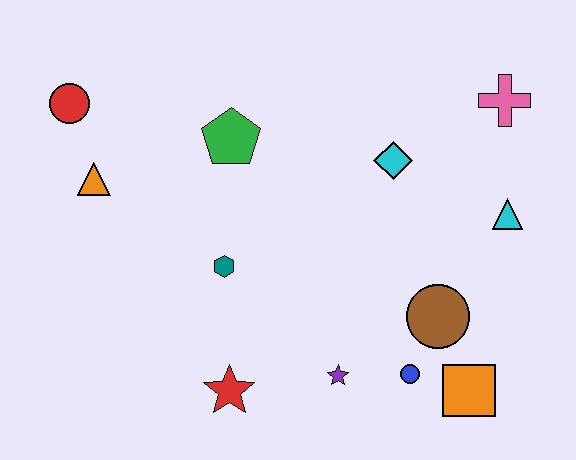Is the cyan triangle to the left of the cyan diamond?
No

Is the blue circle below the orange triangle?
Yes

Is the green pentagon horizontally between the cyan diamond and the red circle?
Yes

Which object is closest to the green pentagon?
The teal hexagon is closest to the green pentagon.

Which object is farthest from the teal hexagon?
The pink cross is farthest from the teal hexagon.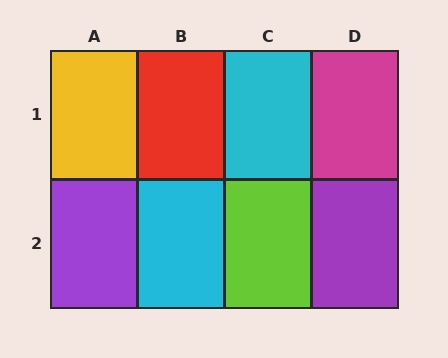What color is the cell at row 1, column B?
Red.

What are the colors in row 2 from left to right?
Purple, cyan, lime, purple.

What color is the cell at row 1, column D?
Magenta.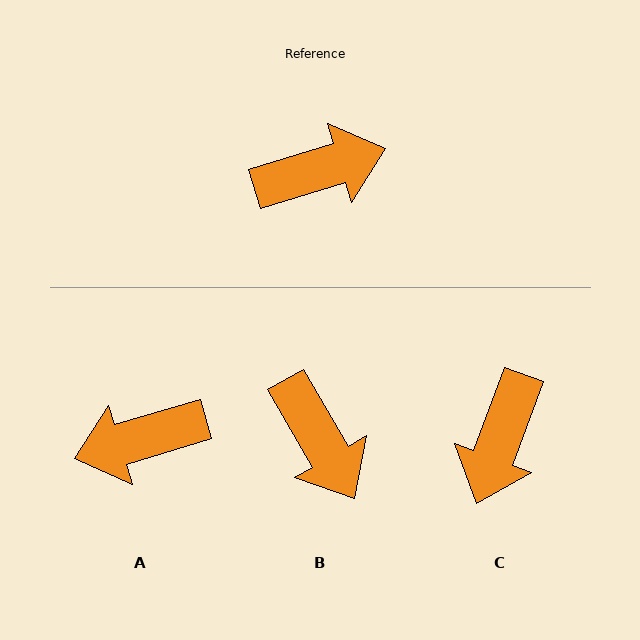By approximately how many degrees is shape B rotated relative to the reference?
Approximately 77 degrees clockwise.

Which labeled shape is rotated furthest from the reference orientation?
A, about 179 degrees away.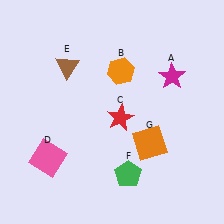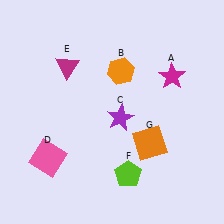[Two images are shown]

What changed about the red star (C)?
In Image 1, C is red. In Image 2, it changed to purple.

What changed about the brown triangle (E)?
In Image 1, E is brown. In Image 2, it changed to magenta.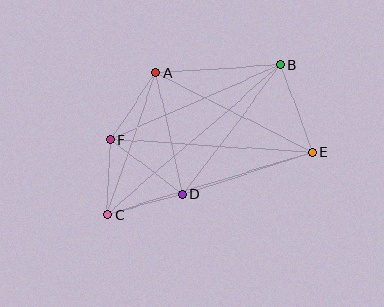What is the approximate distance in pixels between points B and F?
The distance between B and F is approximately 186 pixels.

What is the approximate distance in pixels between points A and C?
The distance between A and C is approximately 150 pixels.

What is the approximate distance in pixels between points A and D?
The distance between A and D is approximately 124 pixels.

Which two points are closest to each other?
Points C and F are closest to each other.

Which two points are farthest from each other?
Points B and C are farthest from each other.